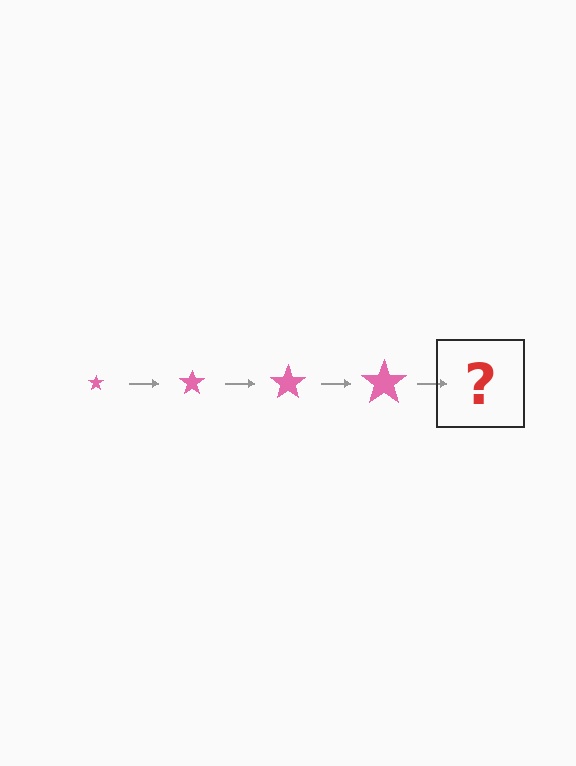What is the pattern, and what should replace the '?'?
The pattern is that the star gets progressively larger each step. The '?' should be a pink star, larger than the previous one.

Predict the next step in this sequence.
The next step is a pink star, larger than the previous one.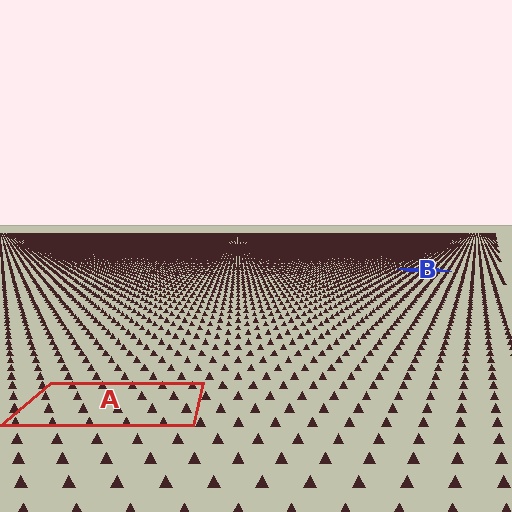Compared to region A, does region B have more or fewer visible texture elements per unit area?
Region B has more texture elements per unit area — they are packed more densely because it is farther away.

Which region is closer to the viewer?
Region A is closer. The texture elements there are larger and more spread out.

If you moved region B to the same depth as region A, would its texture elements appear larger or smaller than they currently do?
They would appear larger. At a closer depth, the same texture elements are projected at a bigger on-screen size.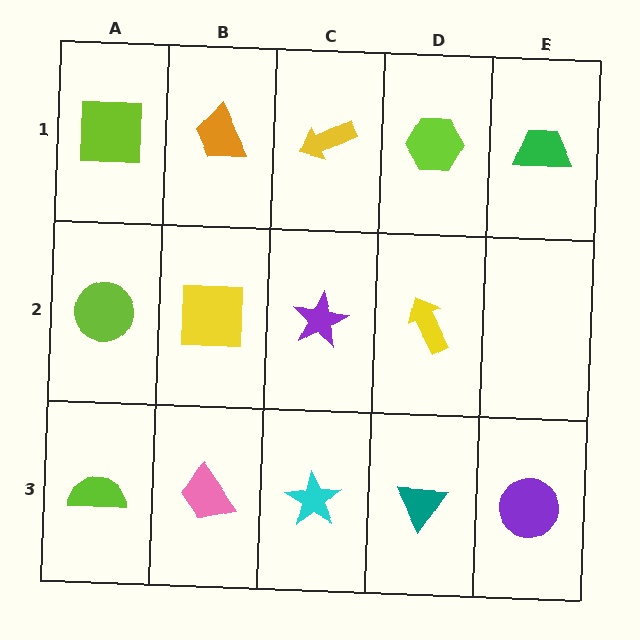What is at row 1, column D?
A lime hexagon.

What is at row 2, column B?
A yellow square.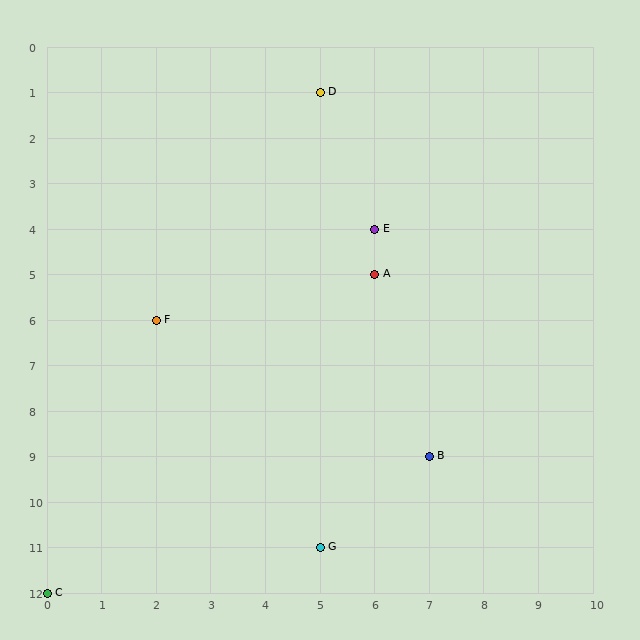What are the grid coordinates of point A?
Point A is at grid coordinates (6, 5).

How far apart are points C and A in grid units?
Points C and A are 6 columns and 7 rows apart (about 9.2 grid units diagonally).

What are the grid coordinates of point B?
Point B is at grid coordinates (7, 9).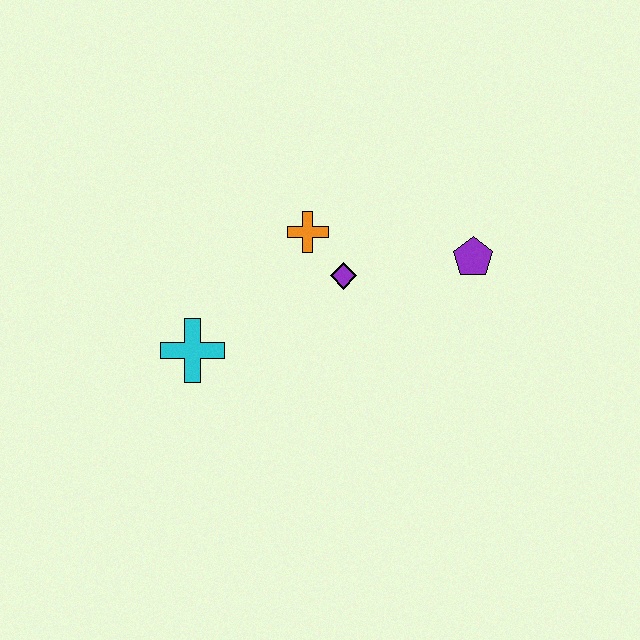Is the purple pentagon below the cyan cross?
No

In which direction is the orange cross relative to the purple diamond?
The orange cross is above the purple diamond.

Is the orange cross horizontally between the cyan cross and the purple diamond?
Yes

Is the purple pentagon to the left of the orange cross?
No